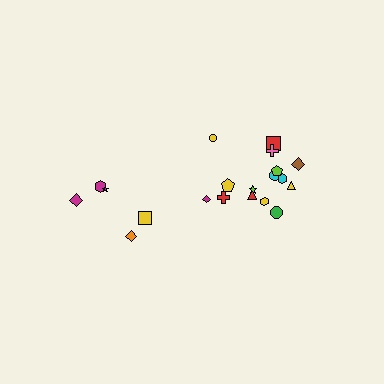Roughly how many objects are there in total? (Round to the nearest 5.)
Roughly 20 objects in total.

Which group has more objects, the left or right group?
The right group.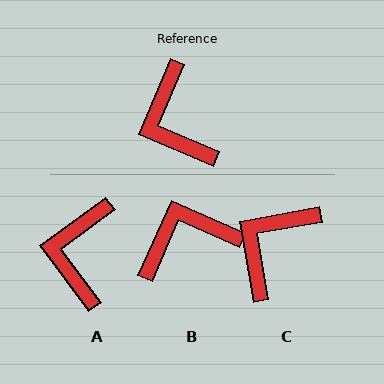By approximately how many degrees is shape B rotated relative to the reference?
Approximately 91 degrees clockwise.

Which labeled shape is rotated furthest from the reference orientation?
B, about 91 degrees away.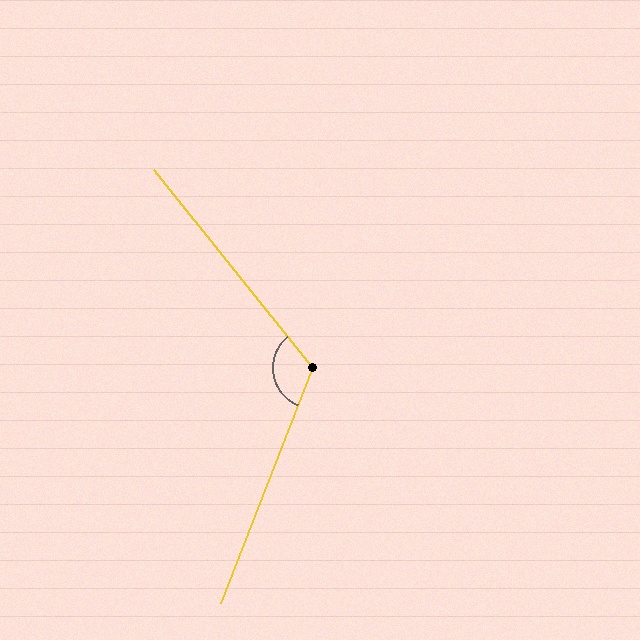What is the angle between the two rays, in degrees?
Approximately 120 degrees.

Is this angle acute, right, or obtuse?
It is obtuse.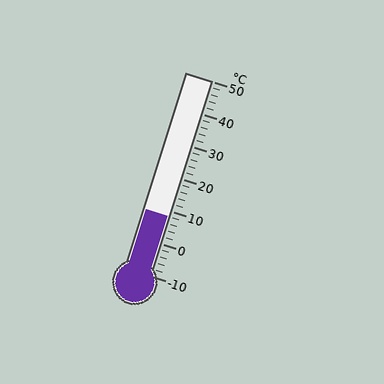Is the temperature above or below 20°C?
The temperature is below 20°C.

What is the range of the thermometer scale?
The thermometer scale ranges from -10°C to 50°C.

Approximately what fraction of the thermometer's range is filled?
The thermometer is filled to approximately 30% of its range.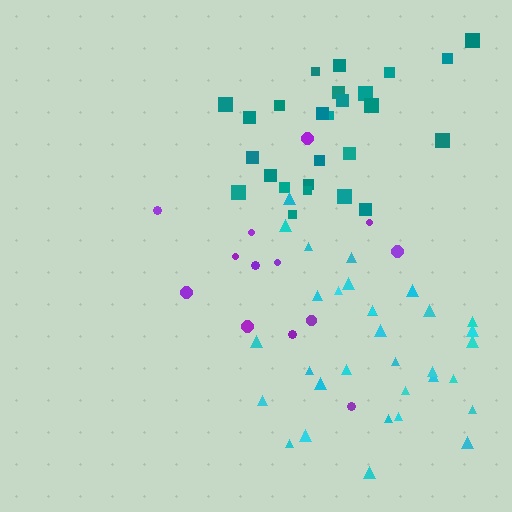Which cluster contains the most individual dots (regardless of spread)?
Cyan (32).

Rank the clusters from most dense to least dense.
teal, cyan, purple.